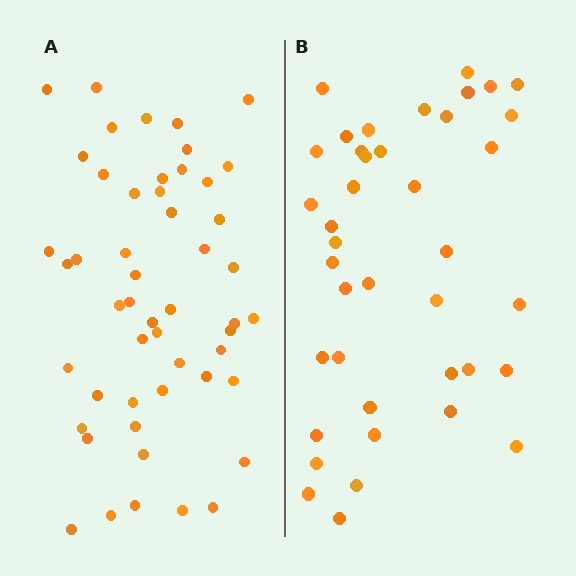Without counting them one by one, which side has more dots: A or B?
Region A (the left region) has more dots.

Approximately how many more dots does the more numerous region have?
Region A has roughly 12 or so more dots than region B.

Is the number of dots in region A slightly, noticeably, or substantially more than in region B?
Region A has noticeably more, but not dramatically so. The ratio is roughly 1.3 to 1.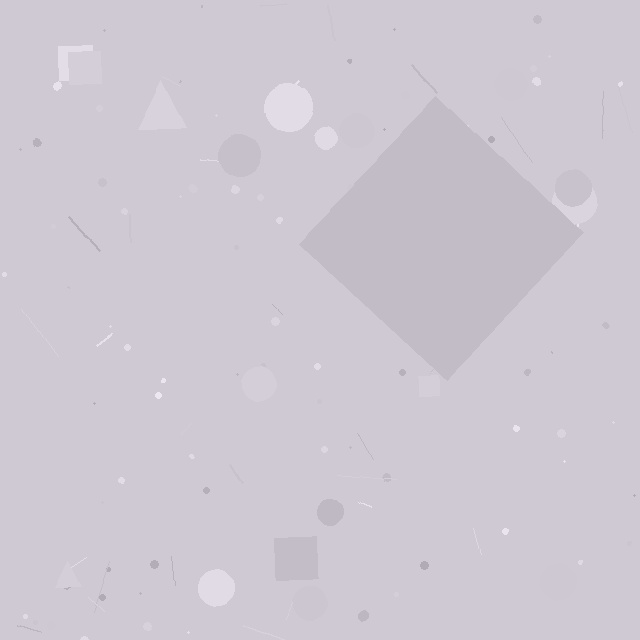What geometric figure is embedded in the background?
A diamond is embedded in the background.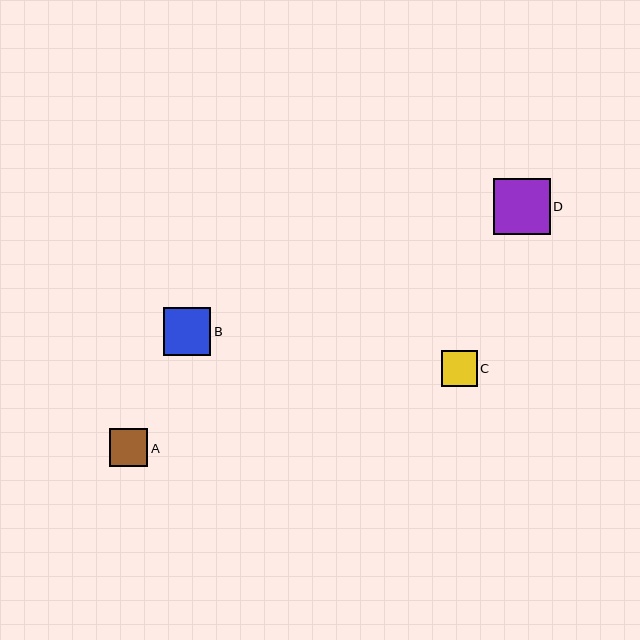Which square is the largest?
Square D is the largest with a size of approximately 57 pixels.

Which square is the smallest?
Square C is the smallest with a size of approximately 36 pixels.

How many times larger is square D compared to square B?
Square D is approximately 1.2 times the size of square B.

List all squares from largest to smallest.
From largest to smallest: D, B, A, C.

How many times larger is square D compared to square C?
Square D is approximately 1.6 times the size of square C.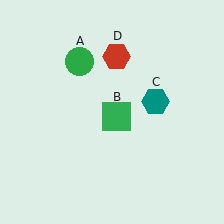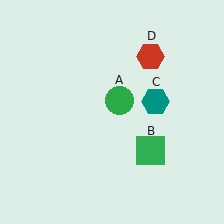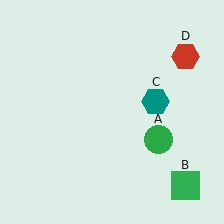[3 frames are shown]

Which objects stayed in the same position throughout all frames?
Teal hexagon (object C) remained stationary.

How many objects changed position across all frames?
3 objects changed position: green circle (object A), green square (object B), red hexagon (object D).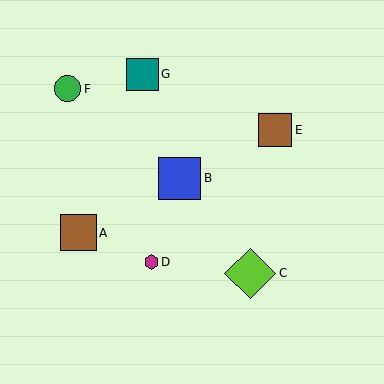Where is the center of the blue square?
The center of the blue square is at (180, 178).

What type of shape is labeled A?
Shape A is a brown square.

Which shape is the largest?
The lime diamond (labeled C) is the largest.